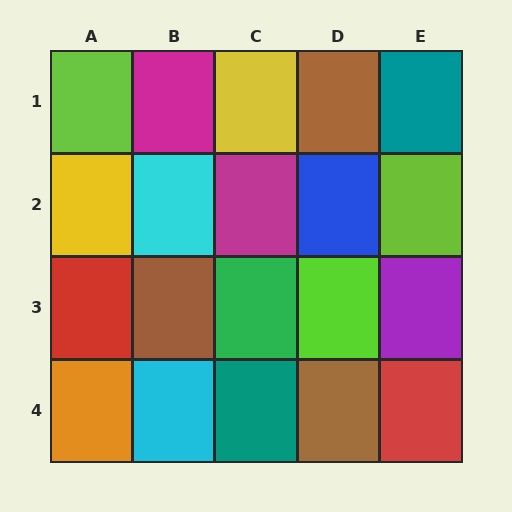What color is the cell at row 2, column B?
Cyan.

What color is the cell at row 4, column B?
Cyan.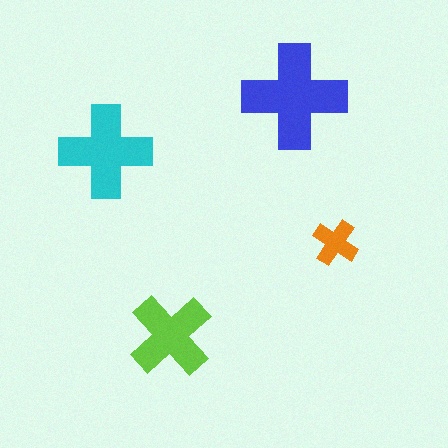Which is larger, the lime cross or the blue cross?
The blue one.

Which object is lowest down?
The lime cross is bottommost.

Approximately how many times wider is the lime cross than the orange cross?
About 2 times wider.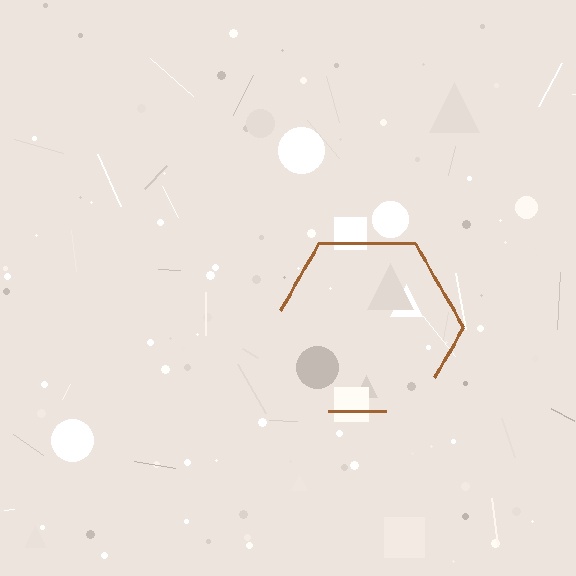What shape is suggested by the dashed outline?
The dashed outline suggests a hexagon.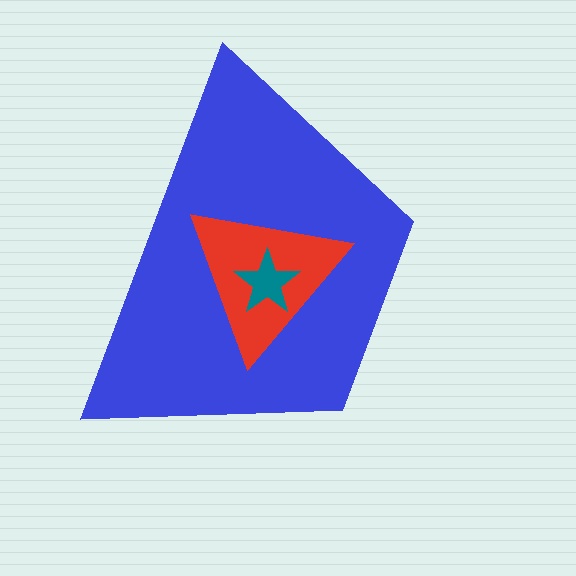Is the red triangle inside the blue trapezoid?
Yes.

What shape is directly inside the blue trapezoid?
The red triangle.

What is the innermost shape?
The teal star.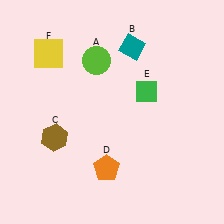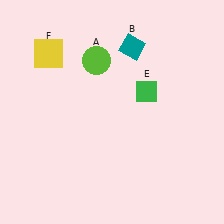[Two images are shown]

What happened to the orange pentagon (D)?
The orange pentagon (D) was removed in Image 2. It was in the bottom-left area of Image 1.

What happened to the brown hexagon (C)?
The brown hexagon (C) was removed in Image 2. It was in the bottom-left area of Image 1.